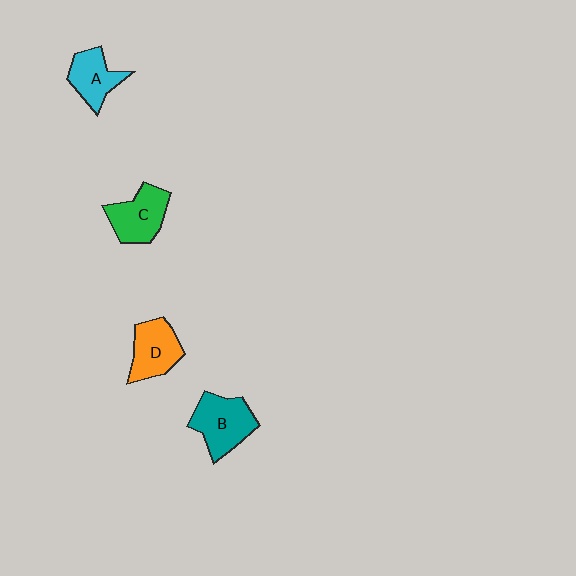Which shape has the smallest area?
Shape A (cyan).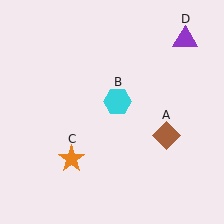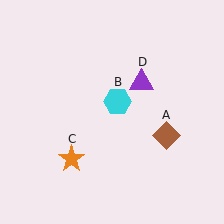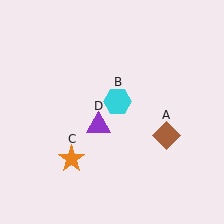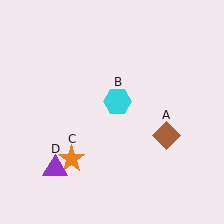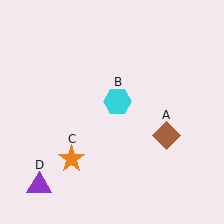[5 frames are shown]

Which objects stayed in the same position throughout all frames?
Brown diamond (object A) and cyan hexagon (object B) and orange star (object C) remained stationary.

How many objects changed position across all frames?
1 object changed position: purple triangle (object D).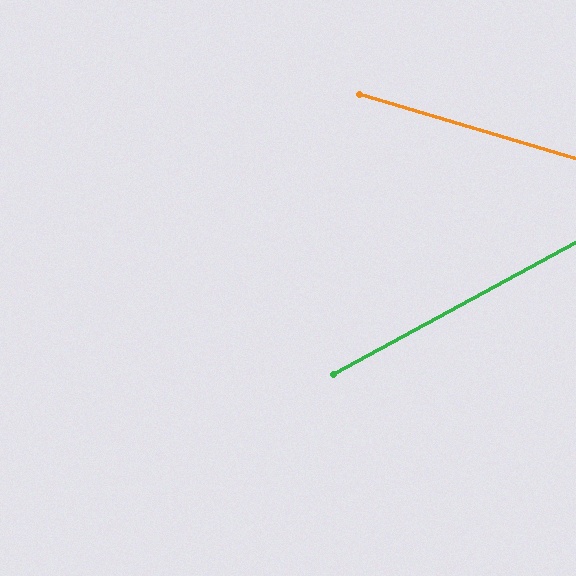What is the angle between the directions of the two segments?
Approximately 45 degrees.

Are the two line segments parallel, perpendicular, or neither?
Neither parallel nor perpendicular — they differ by about 45°.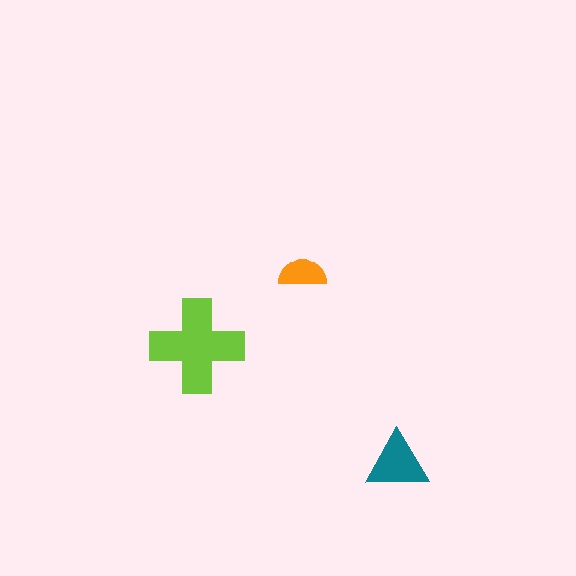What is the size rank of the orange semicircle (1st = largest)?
3rd.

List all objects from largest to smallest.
The lime cross, the teal triangle, the orange semicircle.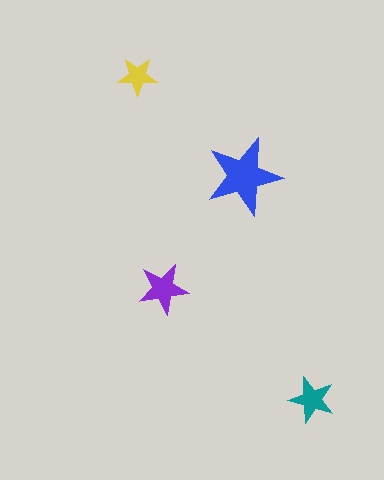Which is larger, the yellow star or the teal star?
The teal one.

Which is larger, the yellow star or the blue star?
The blue one.